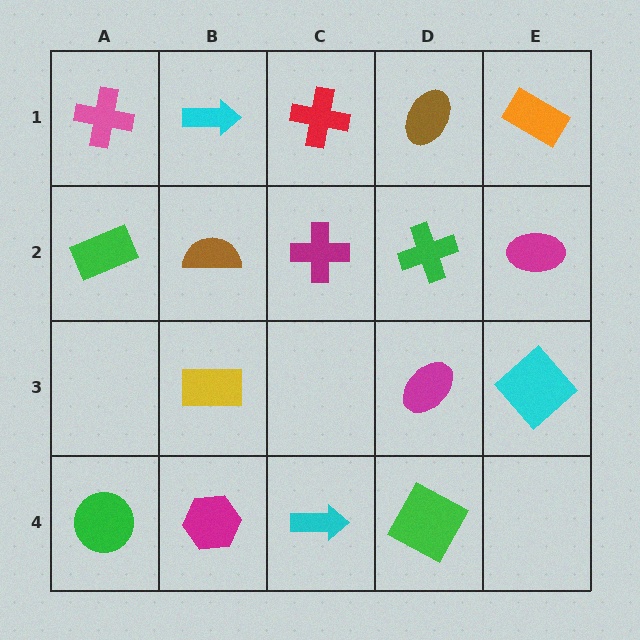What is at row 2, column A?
A green rectangle.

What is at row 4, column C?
A cyan arrow.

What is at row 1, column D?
A brown ellipse.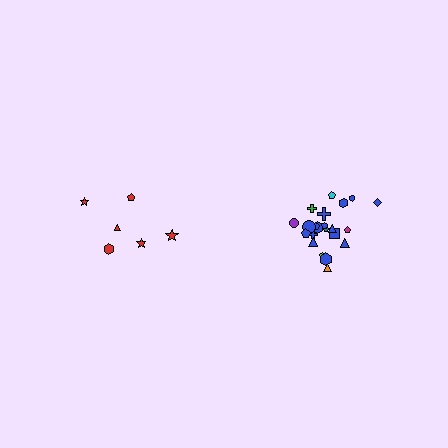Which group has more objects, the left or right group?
The right group.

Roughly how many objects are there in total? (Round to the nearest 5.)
Roughly 30 objects in total.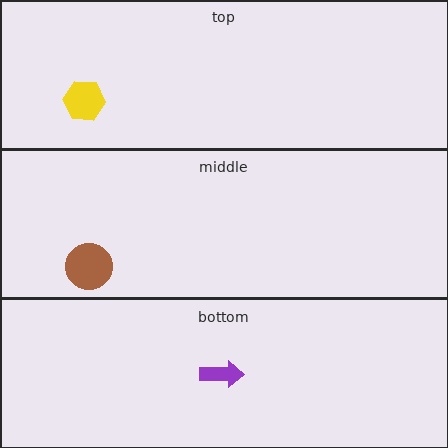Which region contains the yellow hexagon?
The top region.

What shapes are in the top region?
The yellow hexagon.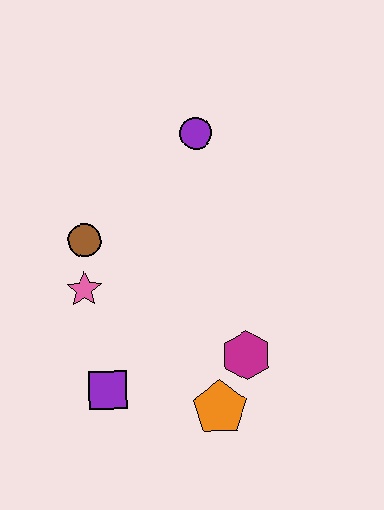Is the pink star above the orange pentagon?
Yes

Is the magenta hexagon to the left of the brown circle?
No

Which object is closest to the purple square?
The pink star is closest to the purple square.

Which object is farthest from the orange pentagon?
The purple circle is farthest from the orange pentagon.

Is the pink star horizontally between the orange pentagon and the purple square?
No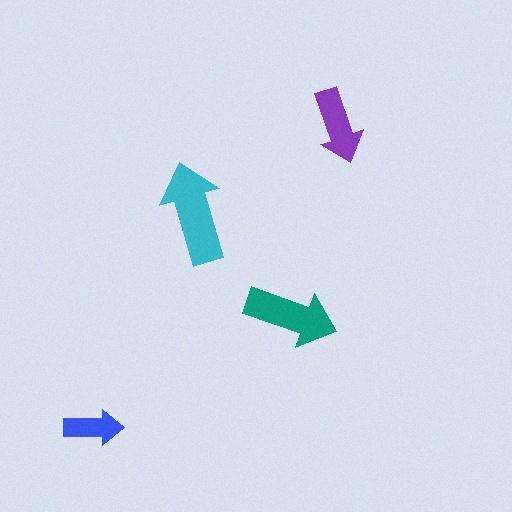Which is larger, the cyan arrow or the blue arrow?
The cyan one.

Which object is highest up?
The purple arrow is topmost.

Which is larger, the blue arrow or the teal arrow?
The teal one.